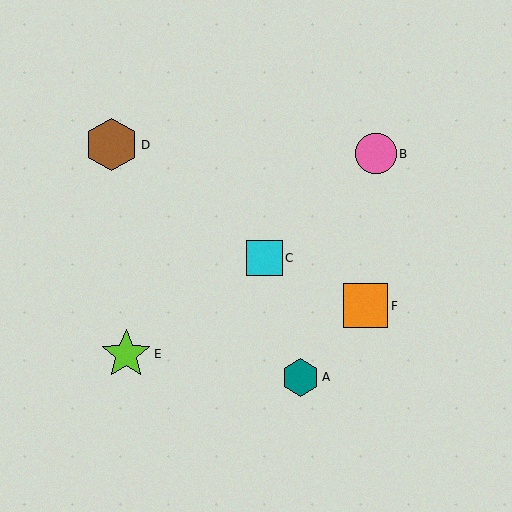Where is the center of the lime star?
The center of the lime star is at (126, 354).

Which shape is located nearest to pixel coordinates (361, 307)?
The orange square (labeled F) at (366, 306) is nearest to that location.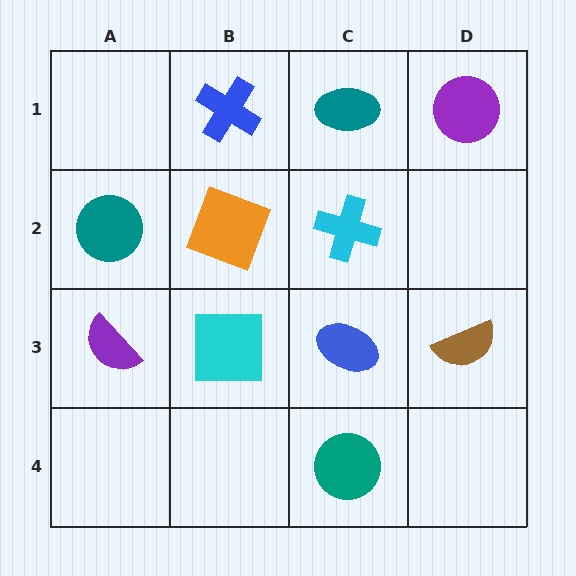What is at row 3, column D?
A brown semicircle.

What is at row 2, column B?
An orange square.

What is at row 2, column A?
A teal circle.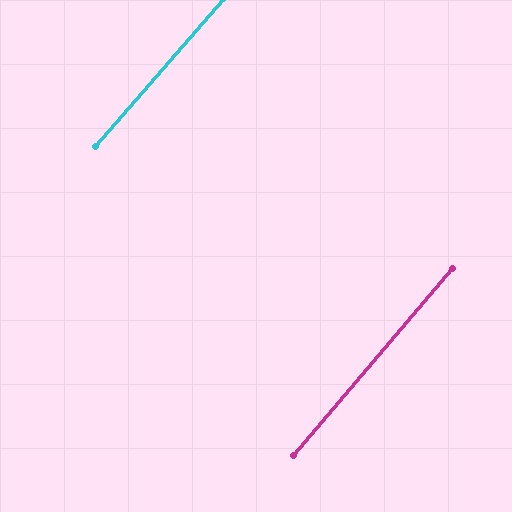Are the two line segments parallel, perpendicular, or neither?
Parallel — their directions differ by only 0.6°.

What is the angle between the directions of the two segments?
Approximately 1 degree.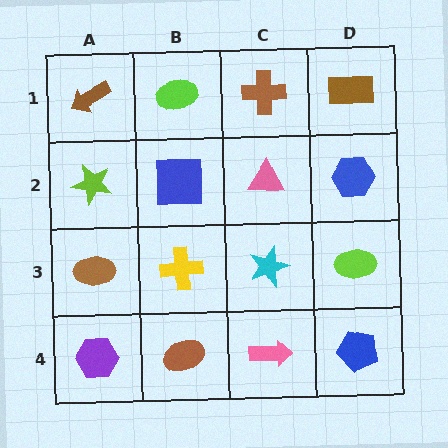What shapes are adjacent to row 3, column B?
A blue square (row 2, column B), a brown ellipse (row 4, column B), a brown ellipse (row 3, column A), a cyan star (row 3, column C).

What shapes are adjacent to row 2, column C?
A brown cross (row 1, column C), a cyan star (row 3, column C), a blue square (row 2, column B), a blue hexagon (row 2, column D).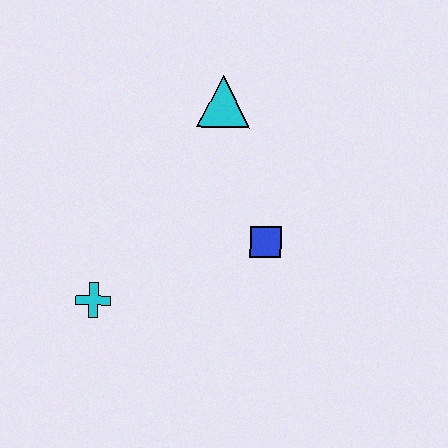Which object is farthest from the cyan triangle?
The cyan cross is farthest from the cyan triangle.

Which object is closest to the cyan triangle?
The blue square is closest to the cyan triangle.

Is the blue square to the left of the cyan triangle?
No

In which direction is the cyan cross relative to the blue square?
The cyan cross is to the left of the blue square.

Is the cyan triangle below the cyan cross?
No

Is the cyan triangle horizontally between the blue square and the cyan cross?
Yes